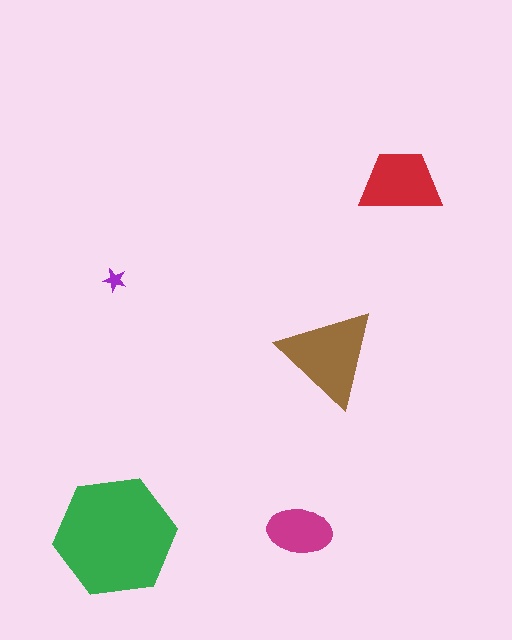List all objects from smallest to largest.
The purple star, the magenta ellipse, the red trapezoid, the brown triangle, the green hexagon.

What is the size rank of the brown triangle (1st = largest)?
2nd.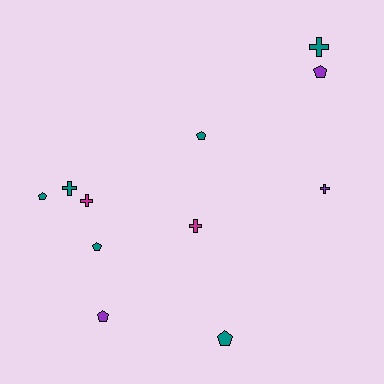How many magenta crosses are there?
There are 2 magenta crosses.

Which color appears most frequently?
Teal, with 6 objects.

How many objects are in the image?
There are 11 objects.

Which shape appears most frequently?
Pentagon, with 6 objects.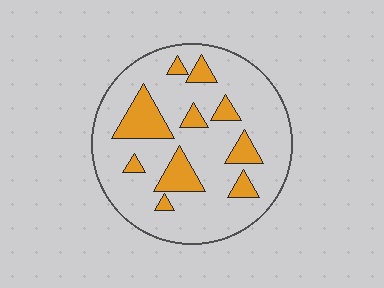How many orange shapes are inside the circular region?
10.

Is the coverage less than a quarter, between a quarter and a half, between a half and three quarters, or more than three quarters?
Less than a quarter.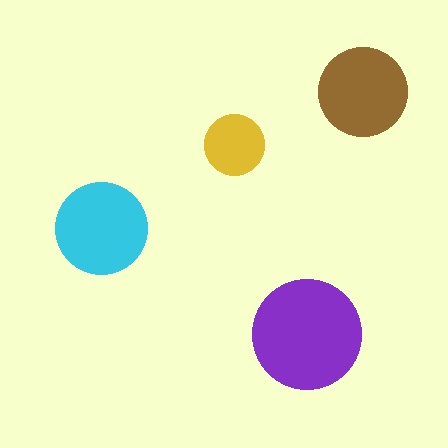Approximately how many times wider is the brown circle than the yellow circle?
About 1.5 times wider.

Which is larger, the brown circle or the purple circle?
The purple one.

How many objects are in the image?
There are 4 objects in the image.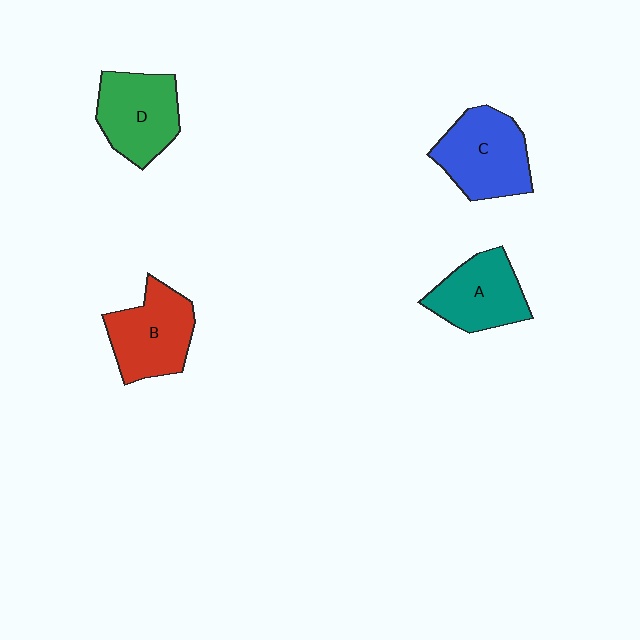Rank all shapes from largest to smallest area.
From largest to smallest: C (blue), B (red), D (green), A (teal).